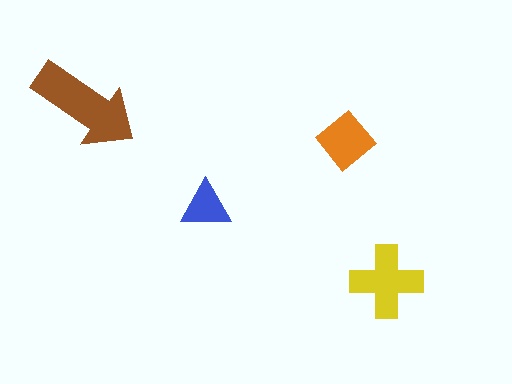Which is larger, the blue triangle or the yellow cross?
The yellow cross.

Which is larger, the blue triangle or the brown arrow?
The brown arrow.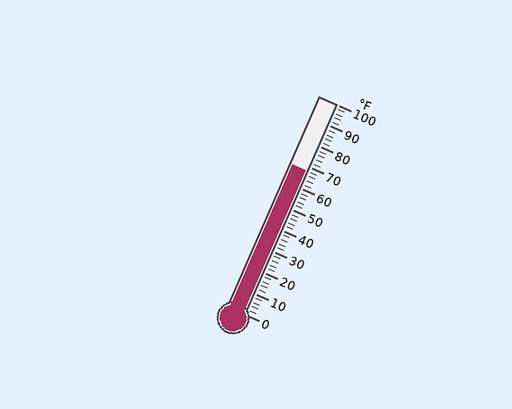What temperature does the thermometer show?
The thermometer shows approximately 68°F.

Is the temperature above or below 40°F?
The temperature is above 40°F.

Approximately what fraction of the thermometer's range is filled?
The thermometer is filled to approximately 70% of its range.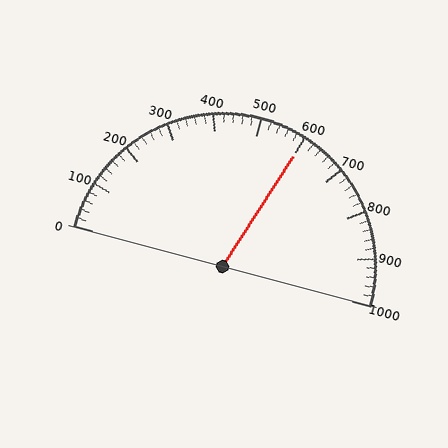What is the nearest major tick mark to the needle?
The nearest major tick mark is 600.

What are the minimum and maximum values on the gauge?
The gauge ranges from 0 to 1000.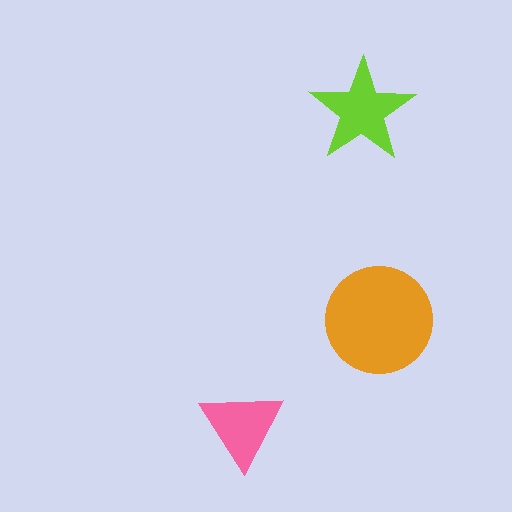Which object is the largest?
The orange circle.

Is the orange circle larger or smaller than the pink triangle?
Larger.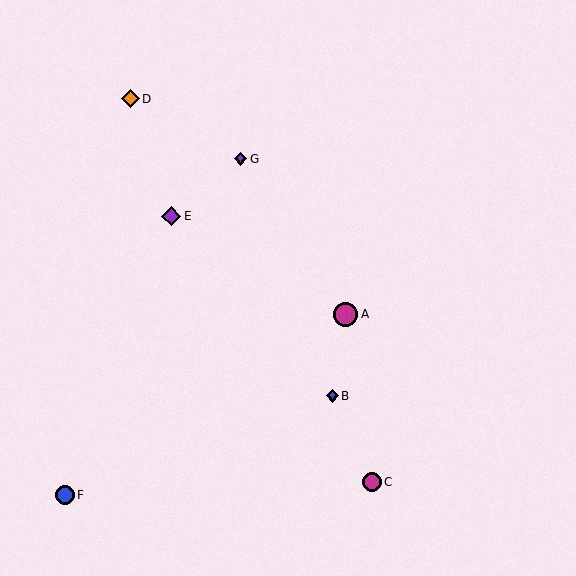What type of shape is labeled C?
Shape C is a magenta circle.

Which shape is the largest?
The magenta circle (labeled A) is the largest.